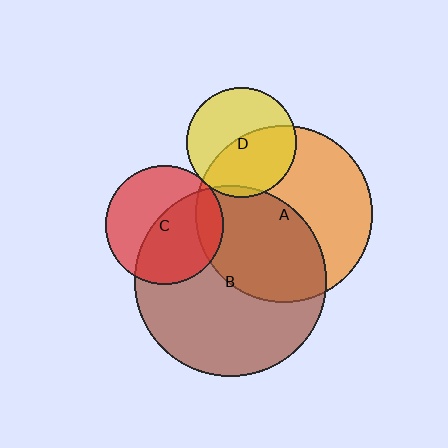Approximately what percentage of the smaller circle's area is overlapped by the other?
Approximately 50%.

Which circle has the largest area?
Circle B (brown).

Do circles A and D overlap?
Yes.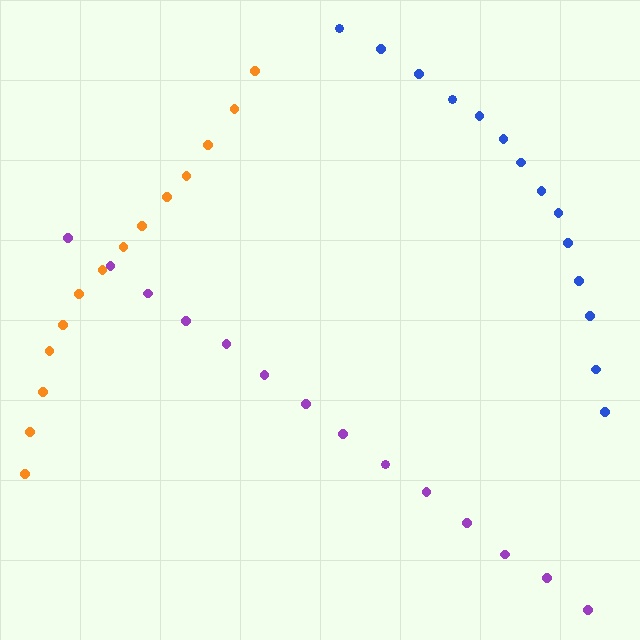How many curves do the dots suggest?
There are 3 distinct paths.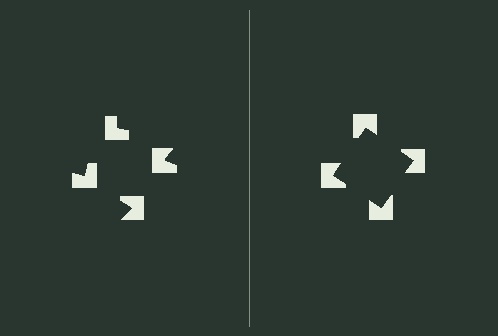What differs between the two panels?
The notched squares are positioned identically on both sides; only the wedge orientations differ. On the right they align to a square; on the left they are misaligned.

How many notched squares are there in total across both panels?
8 — 4 on each side.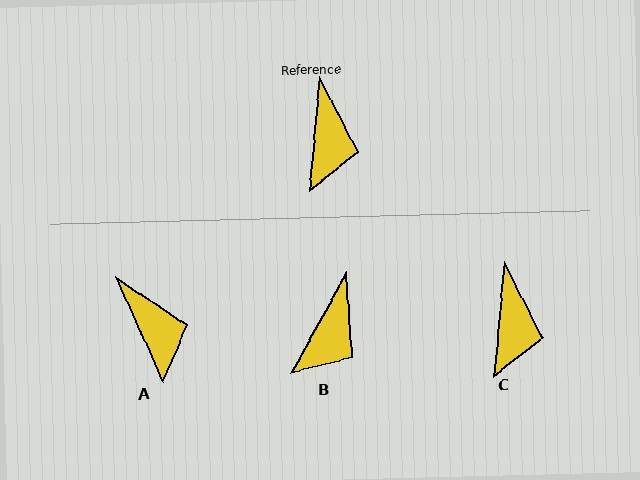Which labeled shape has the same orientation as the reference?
C.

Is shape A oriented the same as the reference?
No, it is off by about 29 degrees.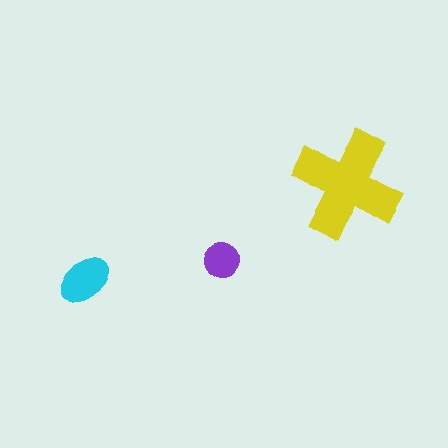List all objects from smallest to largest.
The purple circle, the cyan ellipse, the yellow cross.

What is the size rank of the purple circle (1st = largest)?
3rd.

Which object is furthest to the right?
The yellow cross is rightmost.